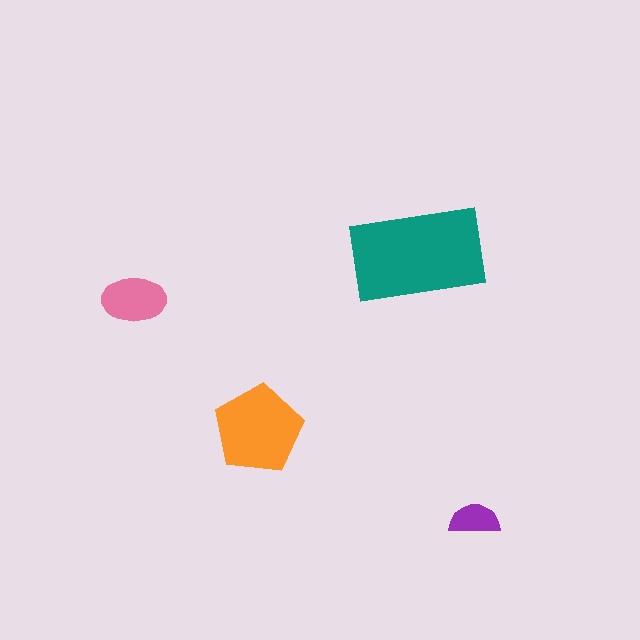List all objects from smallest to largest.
The purple semicircle, the pink ellipse, the orange pentagon, the teal rectangle.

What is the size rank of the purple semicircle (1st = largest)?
4th.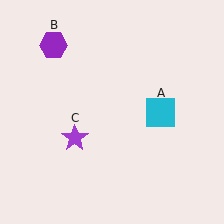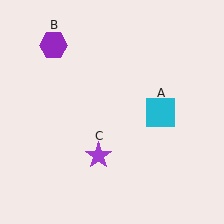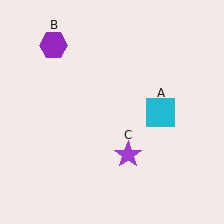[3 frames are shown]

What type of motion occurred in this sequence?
The purple star (object C) rotated counterclockwise around the center of the scene.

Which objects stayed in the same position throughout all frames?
Cyan square (object A) and purple hexagon (object B) remained stationary.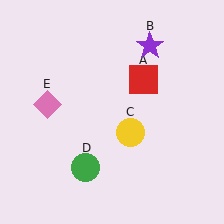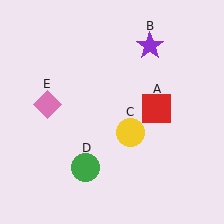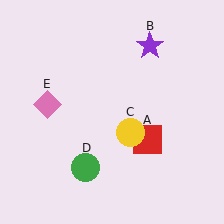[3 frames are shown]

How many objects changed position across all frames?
1 object changed position: red square (object A).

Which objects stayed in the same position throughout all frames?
Purple star (object B) and yellow circle (object C) and green circle (object D) and pink diamond (object E) remained stationary.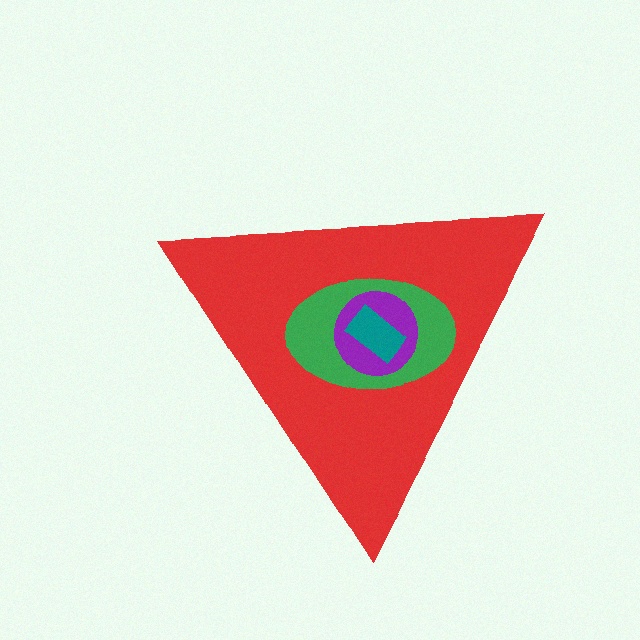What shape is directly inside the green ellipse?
The purple circle.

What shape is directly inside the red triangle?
The green ellipse.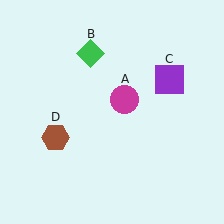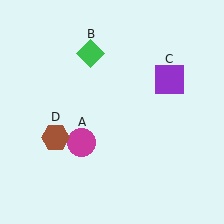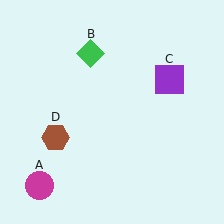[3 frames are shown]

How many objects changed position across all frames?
1 object changed position: magenta circle (object A).